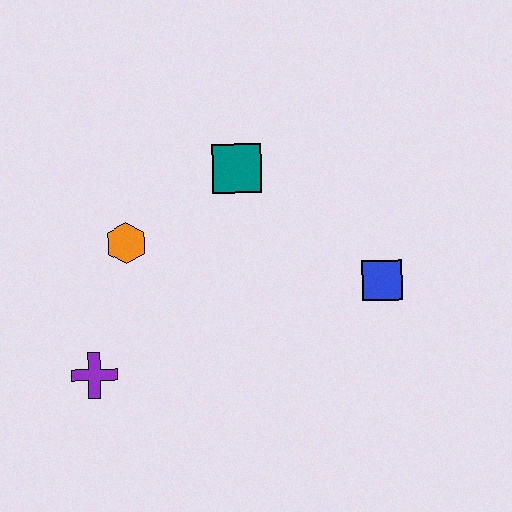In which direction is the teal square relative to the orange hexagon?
The teal square is to the right of the orange hexagon.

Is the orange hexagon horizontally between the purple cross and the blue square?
Yes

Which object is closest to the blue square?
The teal square is closest to the blue square.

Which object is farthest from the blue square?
The purple cross is farthest from the blue square.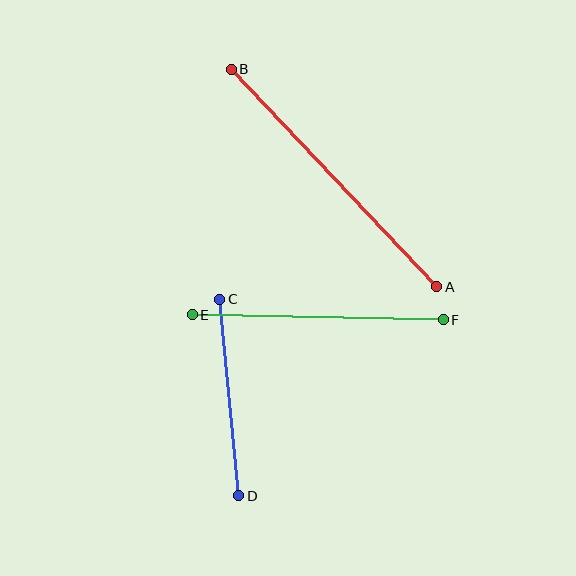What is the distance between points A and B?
The distance is approximately 299 pixels.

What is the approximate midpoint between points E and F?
The midpoint is at approximately (318, 317) pixels.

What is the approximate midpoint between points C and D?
The midpoint is at approximately (229, 397) pixels.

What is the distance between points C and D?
The distance is approximately 197 pixels.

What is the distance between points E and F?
The distance is approximately 251 pixels.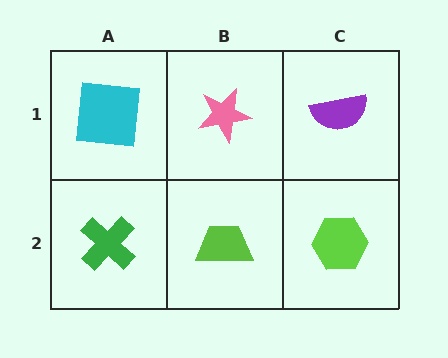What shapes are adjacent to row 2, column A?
A cyan square (row 1, column A), a lime trapezoid (row 2, column B).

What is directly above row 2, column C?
A purple semicircle.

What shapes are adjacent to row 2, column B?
A pink star (row 1, column B), a green cross (row 2, column A), a lime hexagon (row 2, column C).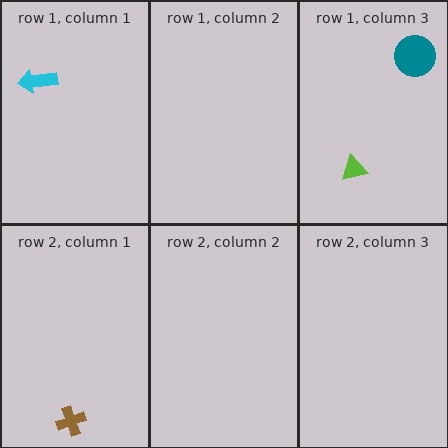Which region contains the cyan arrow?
The row 1, column 1 region.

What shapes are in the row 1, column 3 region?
The teal circle, the lime triangle.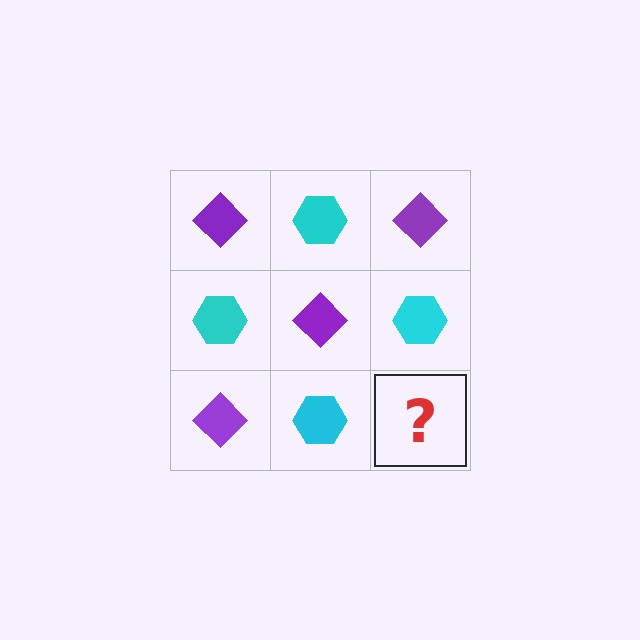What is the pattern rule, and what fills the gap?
The rule is that it alternates purple diamond and cyan hexagon in a checkerboard pattern. The gap should be filled with a purple diamond.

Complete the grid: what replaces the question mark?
The question mark should be replaced with a purple diamond.